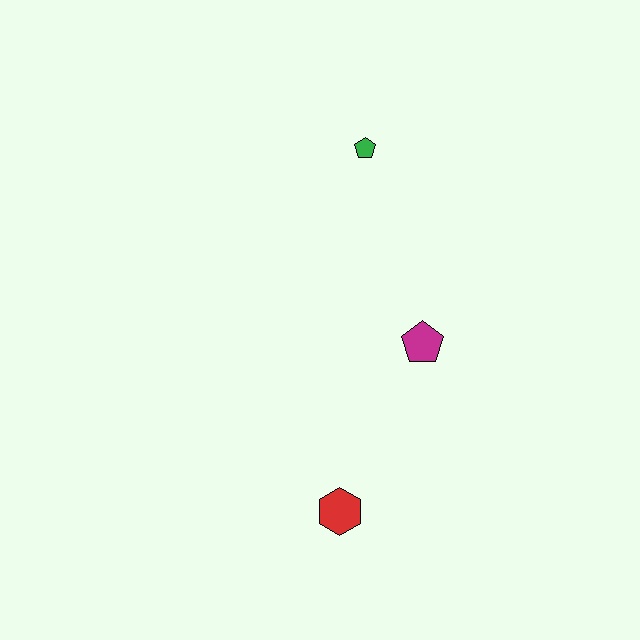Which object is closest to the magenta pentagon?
The red hexagon is closest to the magenta pentagon.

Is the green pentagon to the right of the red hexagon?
Yes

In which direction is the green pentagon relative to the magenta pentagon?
The green pentagon is above the magenta pentagon.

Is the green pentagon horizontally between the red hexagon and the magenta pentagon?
Yes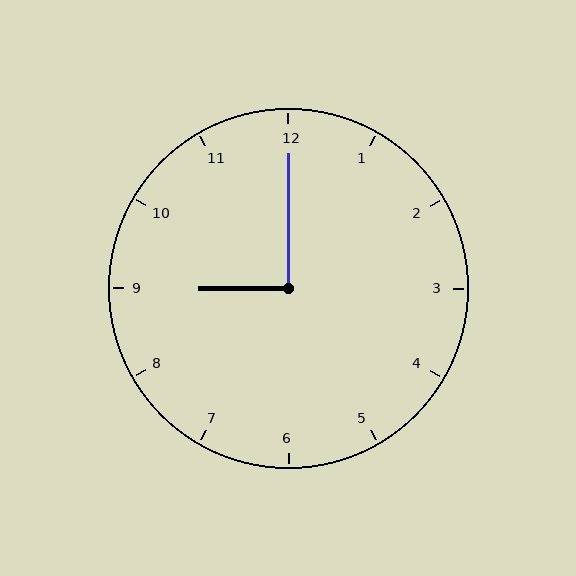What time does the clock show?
9:00.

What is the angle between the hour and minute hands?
Approximately 90 degrees.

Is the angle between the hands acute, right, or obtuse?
It is right.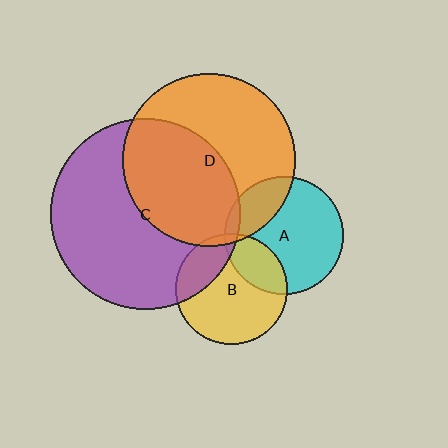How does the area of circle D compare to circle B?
Approximately 2.4 times.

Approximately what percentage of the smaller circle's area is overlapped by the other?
Approximately 25%.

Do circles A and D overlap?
Yes.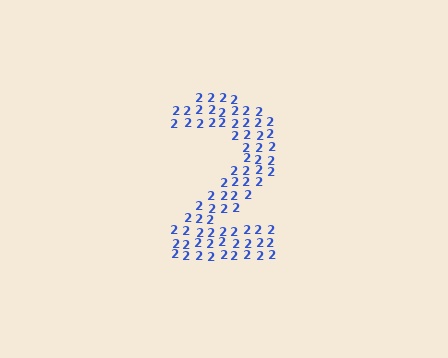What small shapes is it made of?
It is made of small digit 2's.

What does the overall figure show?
The overall figure shows the digit 2.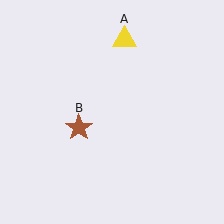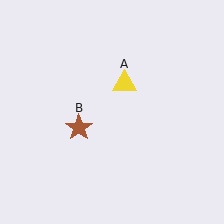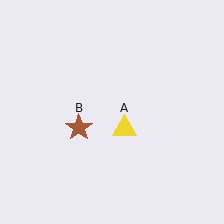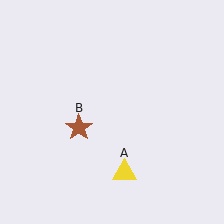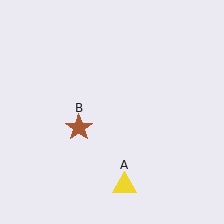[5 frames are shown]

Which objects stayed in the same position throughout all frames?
Brown star (object B) remained stationary.